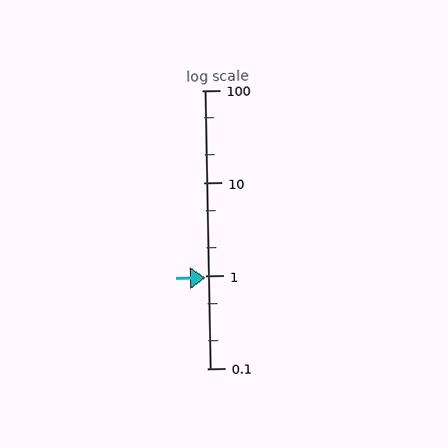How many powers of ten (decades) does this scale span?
The scale spans 3 decades, from 0.1 to 100.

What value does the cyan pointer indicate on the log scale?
The pointer indicates approximately 0.95.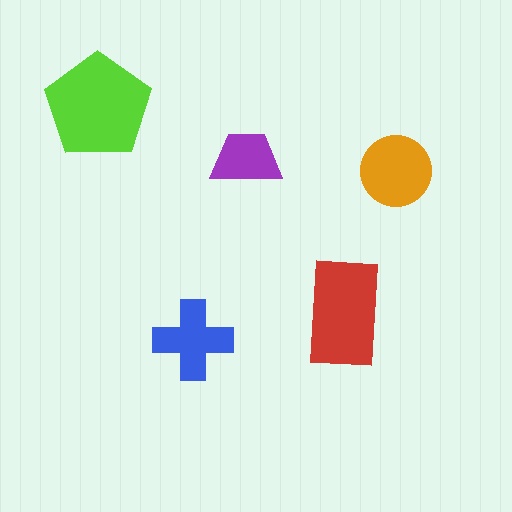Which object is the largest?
The lime pentagon.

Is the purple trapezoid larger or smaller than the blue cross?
Smaller.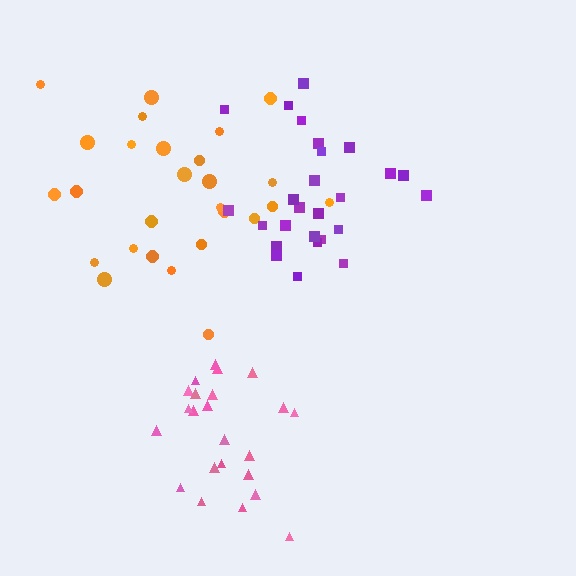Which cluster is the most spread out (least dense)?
Orange.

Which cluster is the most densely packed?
Purple.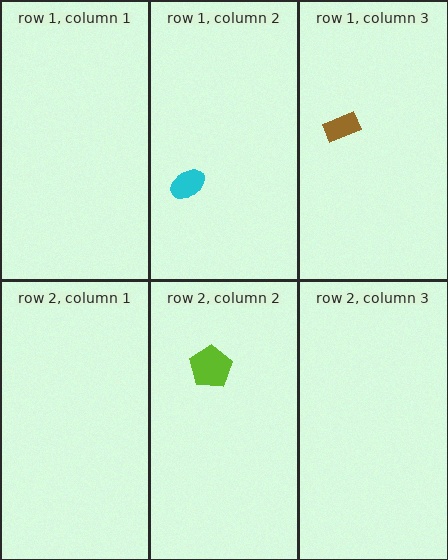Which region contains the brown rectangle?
The row 1, column 3 region.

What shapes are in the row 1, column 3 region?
The brown rectangle.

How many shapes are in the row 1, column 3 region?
1.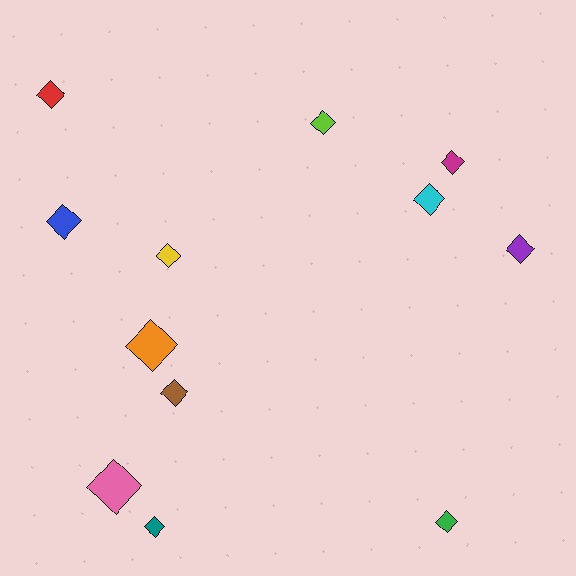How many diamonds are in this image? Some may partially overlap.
There are 12 diamonds.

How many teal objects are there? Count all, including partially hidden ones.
There is 1 teal object.